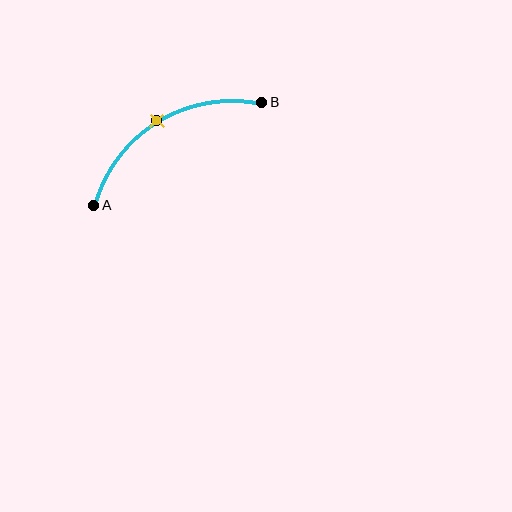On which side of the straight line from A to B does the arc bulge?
The arc bulges above the straight line connecting A and B.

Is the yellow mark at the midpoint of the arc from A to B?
Yes. The yellow mark lies on the arc at equal arc-length from both A and B — it is the arc midpoint.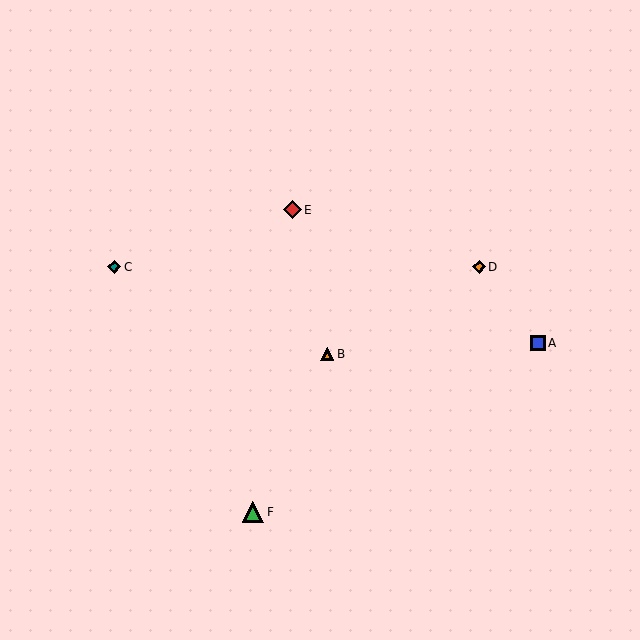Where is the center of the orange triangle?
The center of the orange triangle is at (327, 354).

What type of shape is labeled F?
Shape F is a green triangle.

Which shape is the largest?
The green triangle (labeled F) is the largest.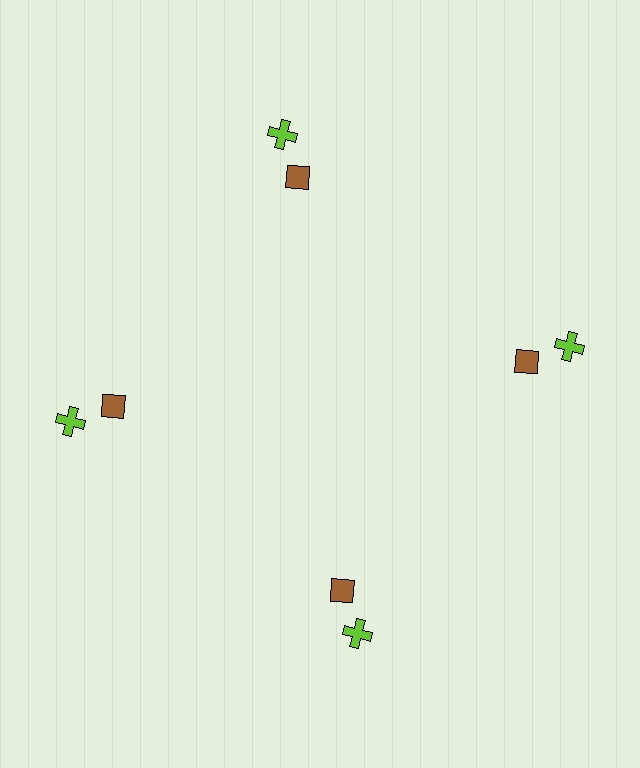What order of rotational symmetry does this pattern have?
This pattern has 4-fold rotational symmetry.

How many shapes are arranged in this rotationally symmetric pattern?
There are 8 shapes, arranged in 4 groups of 2.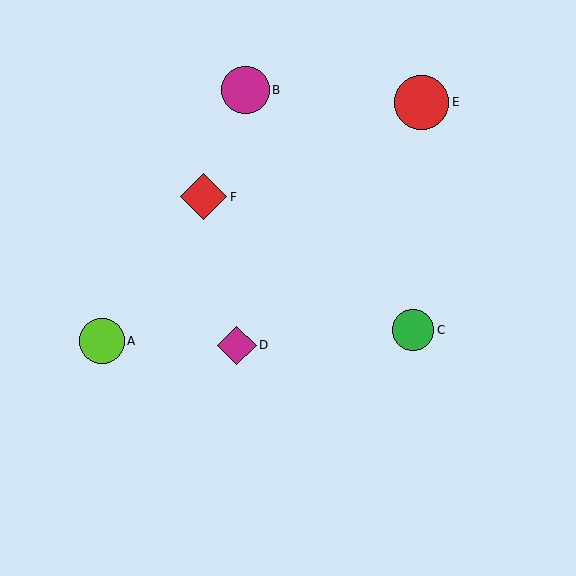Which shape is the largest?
The red circle (labeled E) is the largest.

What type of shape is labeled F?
Shape F is a red diamond.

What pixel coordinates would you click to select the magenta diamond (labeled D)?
Click at (237, 345) to select the magenta diamond D.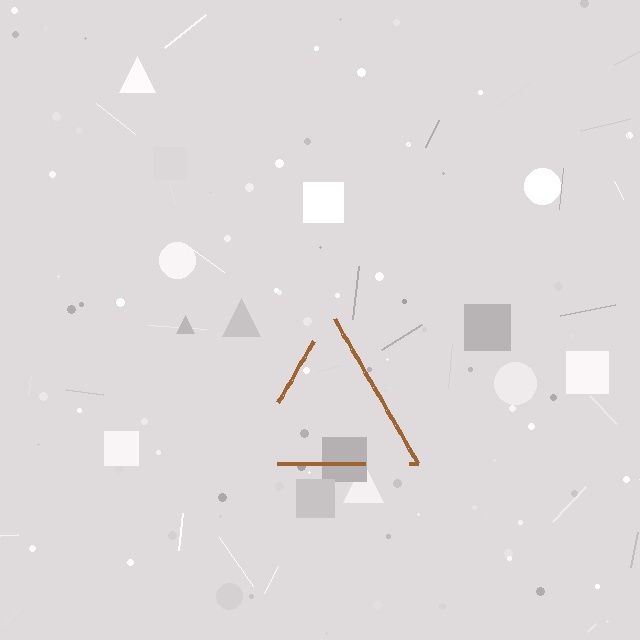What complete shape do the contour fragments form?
The contour fragments form a triangle.